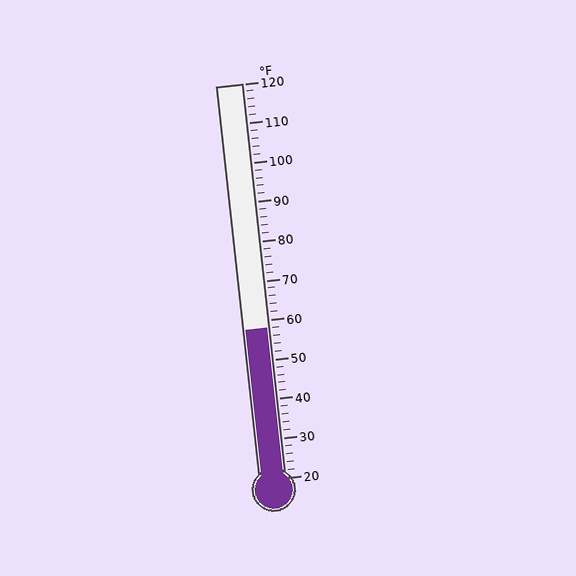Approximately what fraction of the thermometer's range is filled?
The thermometer is filled to approximately 40% of its range.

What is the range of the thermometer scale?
The thermometer scale ranges from 20°F to 120°F.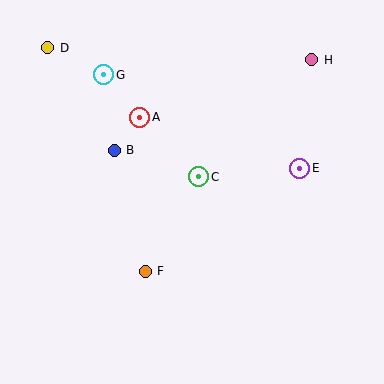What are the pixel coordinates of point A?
Point A is at (140, 117).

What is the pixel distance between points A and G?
The distance between A and G is 56 pixels.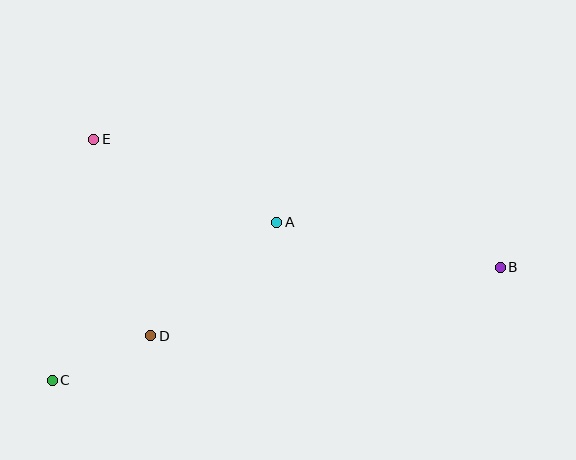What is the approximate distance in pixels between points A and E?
The distance between A and E is approximately 201 pixels.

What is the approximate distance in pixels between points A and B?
The distance between A and B is approximately 228 pixels.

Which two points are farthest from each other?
Points B and C are farthest from each other.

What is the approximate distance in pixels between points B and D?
The distance between B and D is approximately 356 pixels.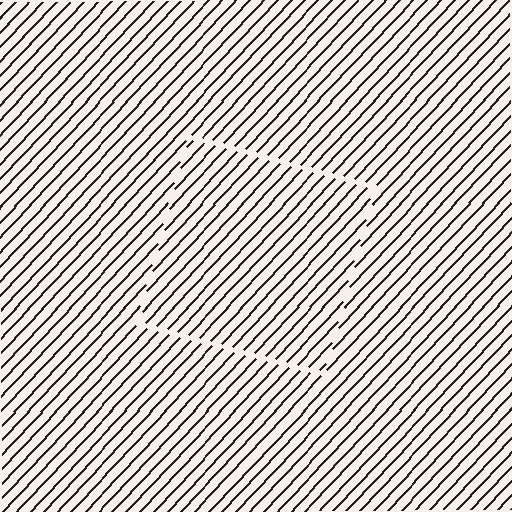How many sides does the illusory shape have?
4 sides — the line-ends trace a square.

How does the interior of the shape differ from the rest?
The interior of the shape contains the same grating, shifted by half a period — the contour is defined by the phase discontinuity where line-ends from the inner and outer gratings abut.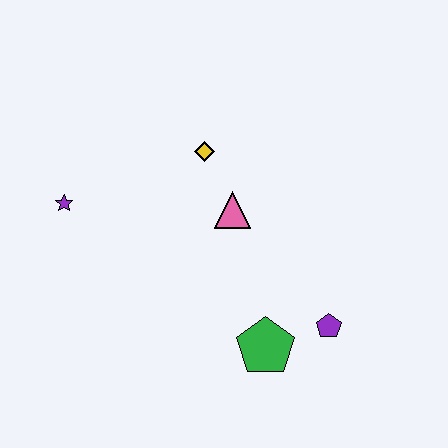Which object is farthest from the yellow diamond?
The purple pentagon is farthest from the yellow diamond.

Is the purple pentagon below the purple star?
Yes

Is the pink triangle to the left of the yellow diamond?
No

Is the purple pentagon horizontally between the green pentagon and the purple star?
No